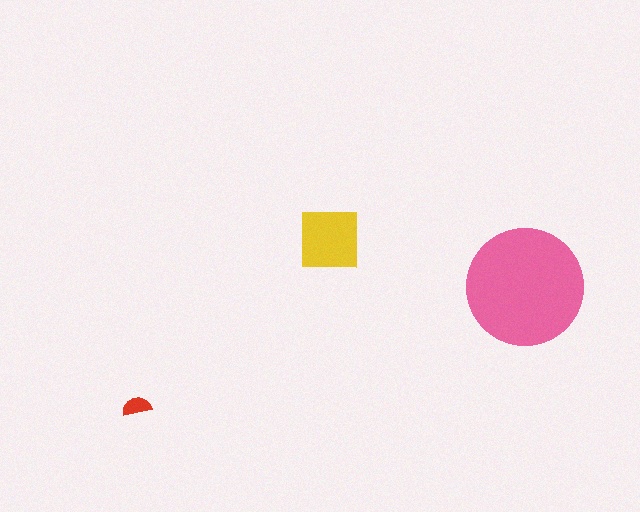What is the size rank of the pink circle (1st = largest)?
1st.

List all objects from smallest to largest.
The red semicircle, the yellow square, the pink circle.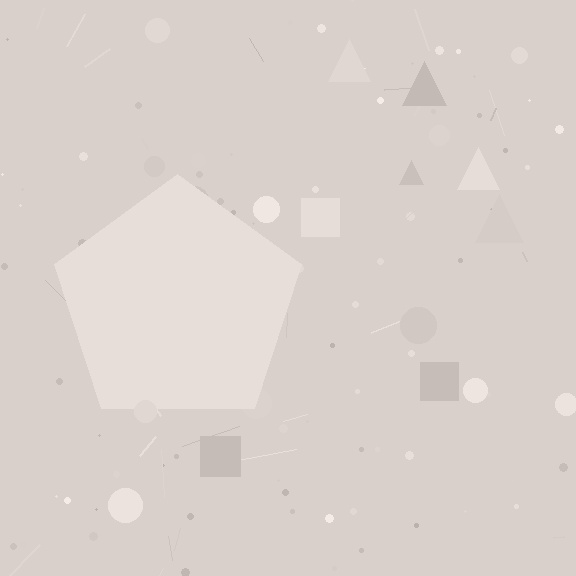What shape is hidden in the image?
A pentagon is hidden in the image.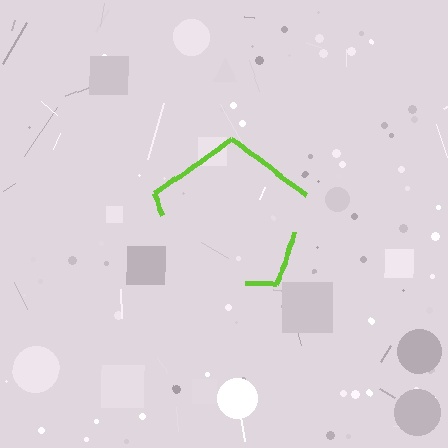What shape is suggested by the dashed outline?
The dashed outline suggests a pentagon.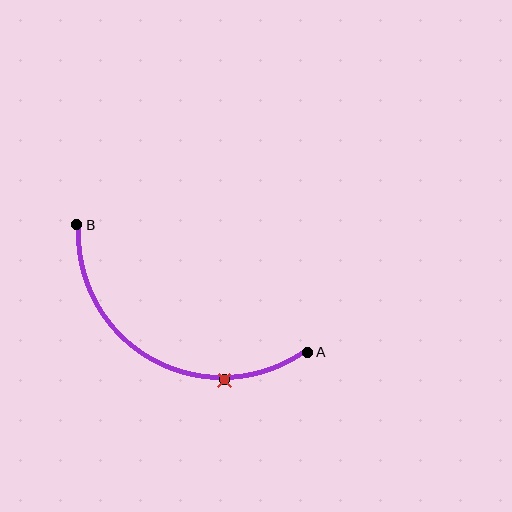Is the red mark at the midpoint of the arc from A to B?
No. The red mark lies on the arc but is closer to endpoint A. The arc midpoint would be at the point on the curve equidistant along the arc from both A and B.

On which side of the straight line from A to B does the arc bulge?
The arc bulges below the straight line connecting A and B.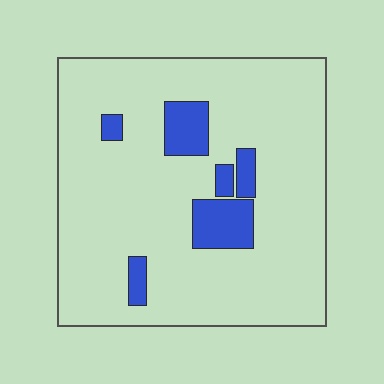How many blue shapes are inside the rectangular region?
6.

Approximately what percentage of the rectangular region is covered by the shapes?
Approximately 10%.